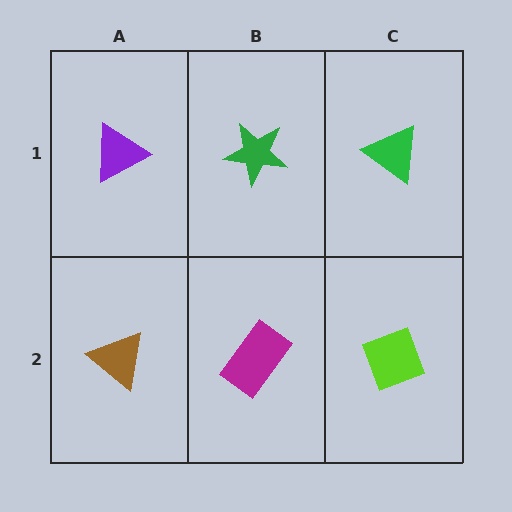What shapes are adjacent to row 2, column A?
A purple triangle (row 1, column A), a magenta rectangle (row 2, column B).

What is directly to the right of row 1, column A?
A green star.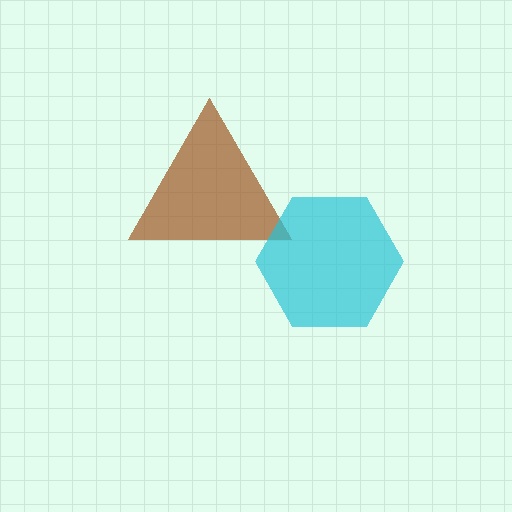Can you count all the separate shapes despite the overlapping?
Yes, there are 2 separate shapes.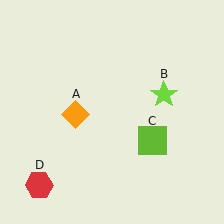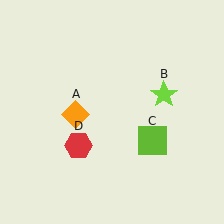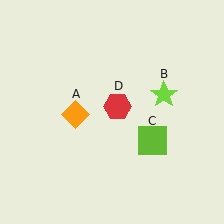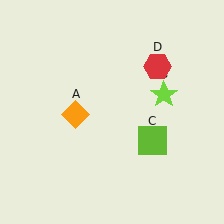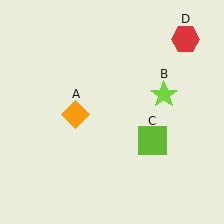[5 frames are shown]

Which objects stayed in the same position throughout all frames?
Orange diamond (object A) and lime star (object B) and lime square (object C) remained stationary.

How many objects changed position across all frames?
1 object changed position: red hexagon (object D).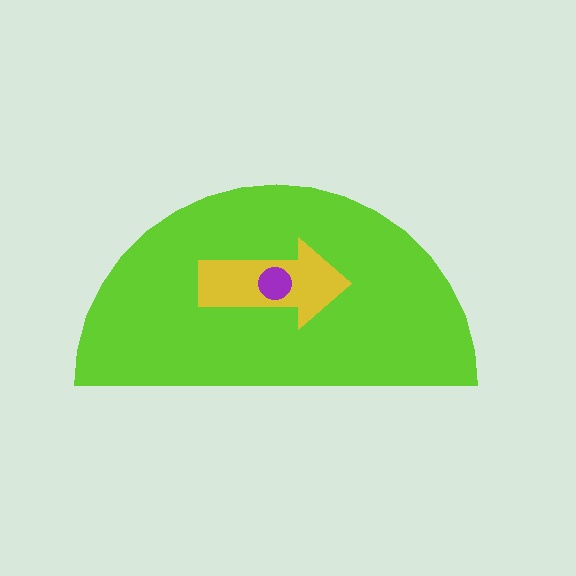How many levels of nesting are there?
3.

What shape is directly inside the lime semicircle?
The yellow arrow.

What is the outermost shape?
The lime semicircle.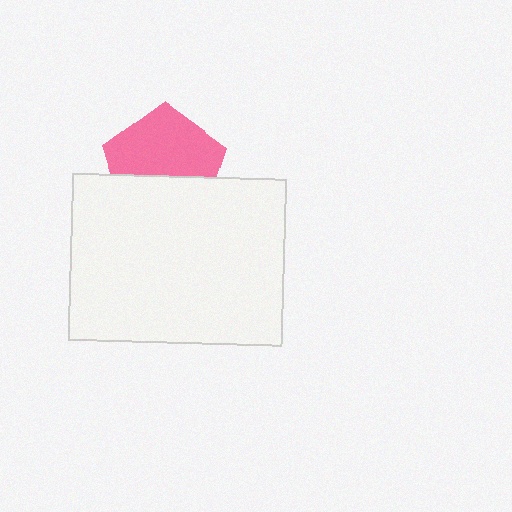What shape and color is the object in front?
The object in front is a white rectangle.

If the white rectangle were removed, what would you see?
You would see the complete pink pentagon.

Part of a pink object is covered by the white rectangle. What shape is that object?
It is a pentagon.